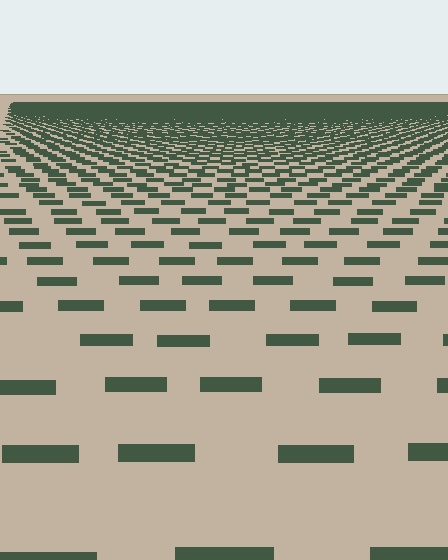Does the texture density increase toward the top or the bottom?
Density increases toward the top.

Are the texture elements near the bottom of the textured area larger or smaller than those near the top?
Larger. Near the bottom, elements are closer to the viewer and appear at a bigger on-screen size.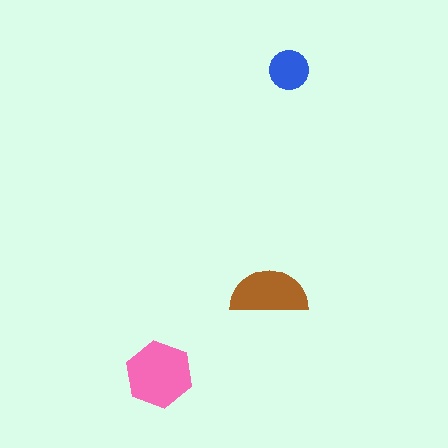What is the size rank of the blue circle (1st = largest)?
3rd.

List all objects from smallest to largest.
The blue circle, the brown semicircle, the pink hexagon.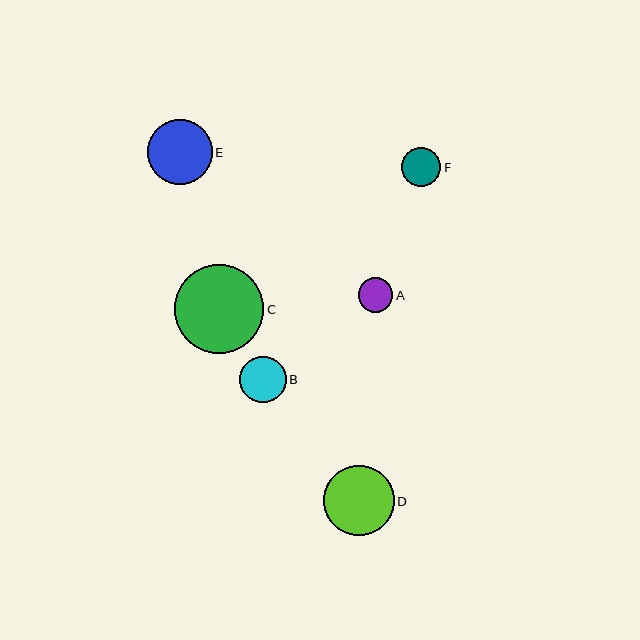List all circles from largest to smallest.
From largest to smallest: C, D, E, B, F, A.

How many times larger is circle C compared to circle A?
Circle C is approximately 2.6 times the size of circle A.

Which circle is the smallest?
Circle A is the smallest with a size of approximately 35 pixels.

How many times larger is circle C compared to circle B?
Circle C is approximately 1.9 times the size of circle B.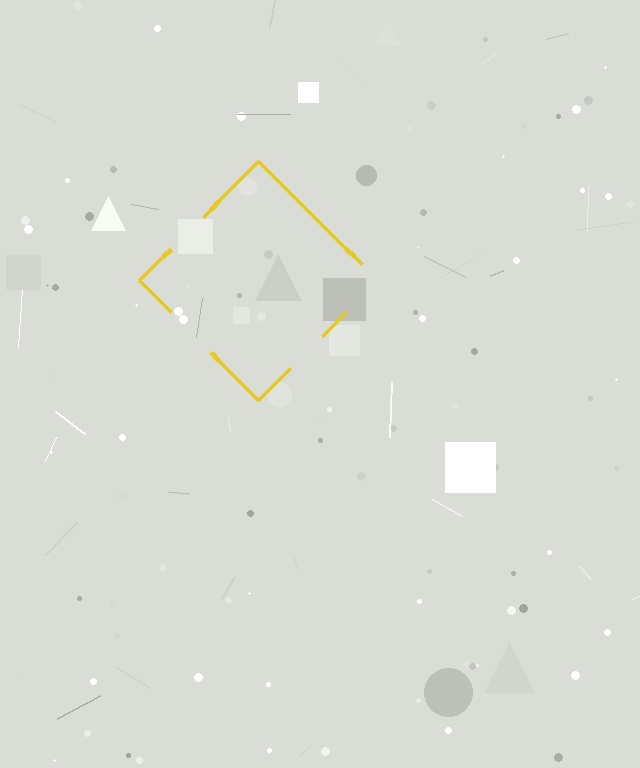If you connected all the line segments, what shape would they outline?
They would outline a diamond.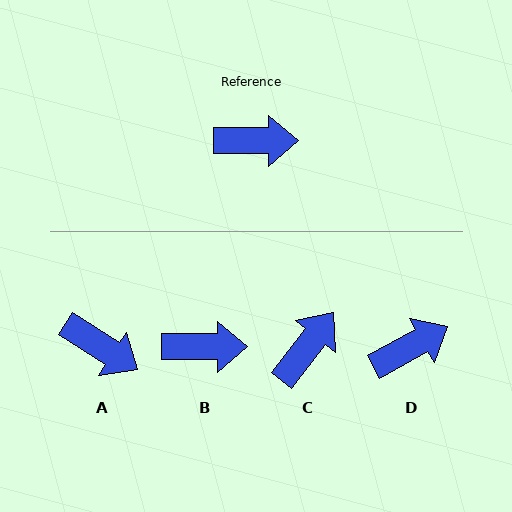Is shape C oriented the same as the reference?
No, it is off by about 52 degrees.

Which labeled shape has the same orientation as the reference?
B.